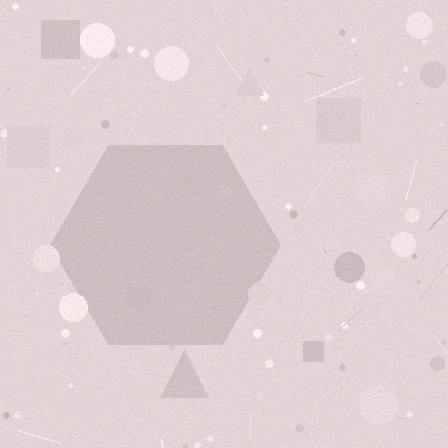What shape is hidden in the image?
A hexagon is hidden in the image.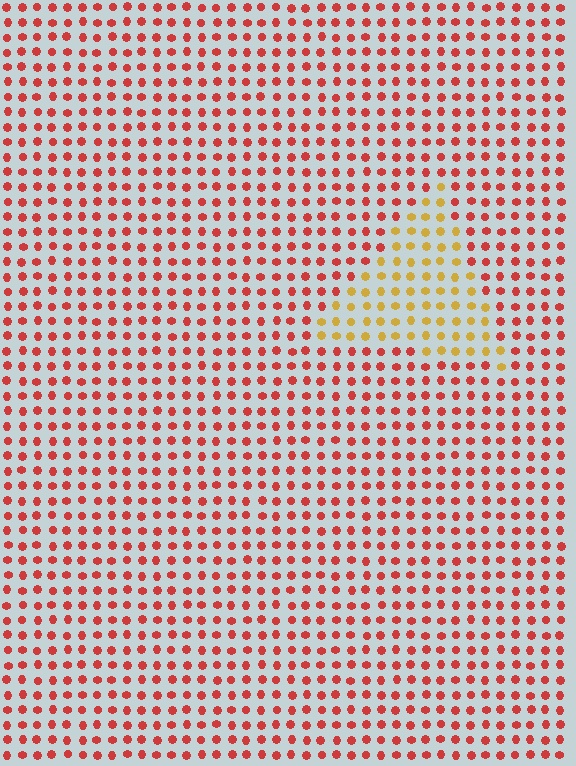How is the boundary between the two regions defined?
The boundary is defined purely by a slight shift in hue (about 46 degrees). Spacing, size, and orientation are identical on both sides.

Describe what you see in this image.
The image is filled with small red elements in a uniform arrangement. A triangle-shaped region is visible where the elements are tinted to a slightly different hue, forming a subtle color boundary.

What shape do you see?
I see a triangle.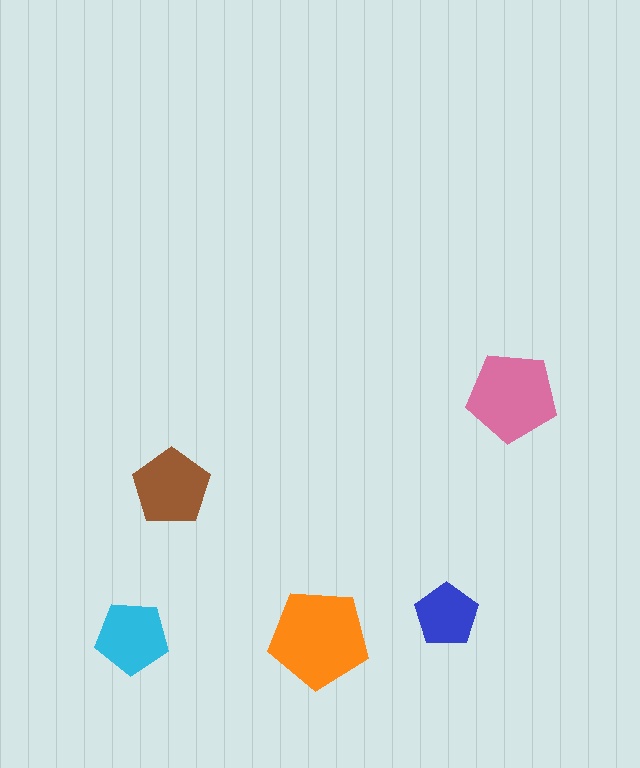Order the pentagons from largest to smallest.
the orange one, the pink one, the brown one, the cyan one, the blue one.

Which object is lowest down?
The orange pentagon is bottommost.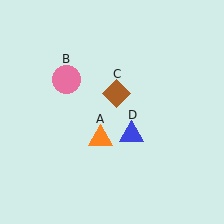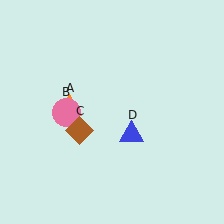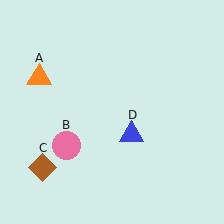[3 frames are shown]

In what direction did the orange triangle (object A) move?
The orange triangle (object A) moved up and to the left.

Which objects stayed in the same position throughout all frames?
Blue triangle (object D) remained stationary.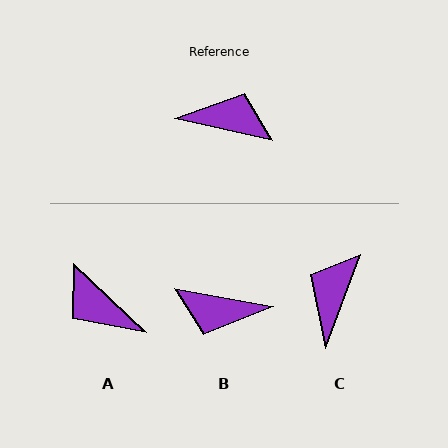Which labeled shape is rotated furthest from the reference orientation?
B, about 178 degrees away.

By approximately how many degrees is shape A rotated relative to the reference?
Approximately 149 degrees counter-clockwise.